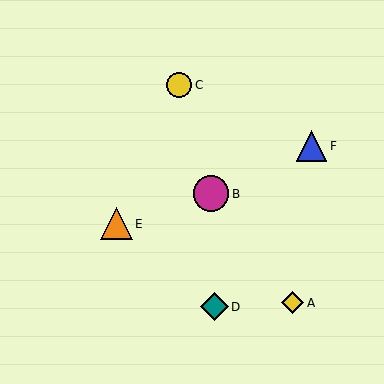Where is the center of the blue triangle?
The center of the blue triangle is at (312, 146).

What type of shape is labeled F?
Shape F is a blue triangle.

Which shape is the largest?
The magenta circle (labeled B) is the largest.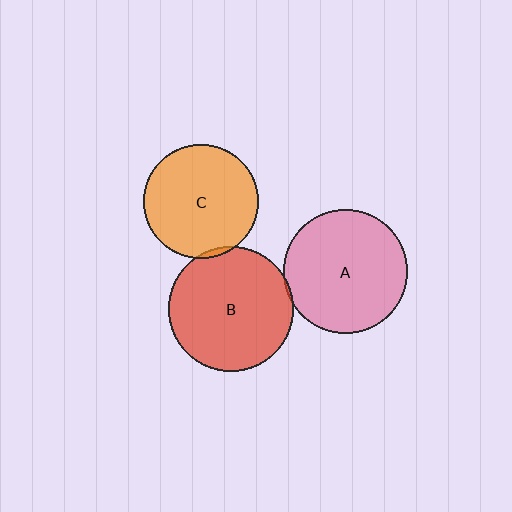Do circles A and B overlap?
Yes.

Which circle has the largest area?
Circle B (red).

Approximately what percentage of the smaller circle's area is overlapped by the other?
Approximately 5%.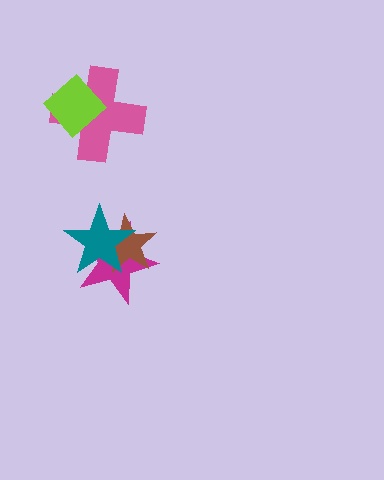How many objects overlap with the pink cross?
1 object overlaps with the pink cross.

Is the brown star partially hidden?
Yes, it is partially covered by another shape.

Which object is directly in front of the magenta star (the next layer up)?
The brown star is directly in front of the magenta star.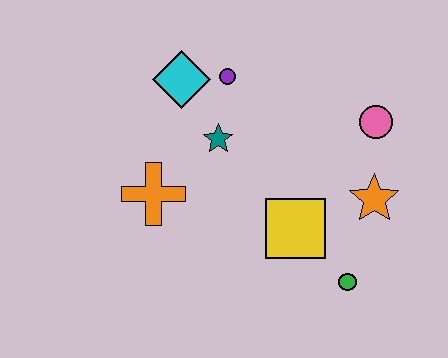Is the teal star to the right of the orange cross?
Yes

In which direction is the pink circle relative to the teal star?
The pink circle is to the right of the teal star.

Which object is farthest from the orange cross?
The pink circle is farthest from the orange cross.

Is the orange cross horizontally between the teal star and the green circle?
No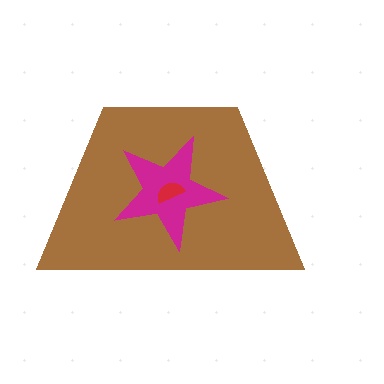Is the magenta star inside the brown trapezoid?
Yes.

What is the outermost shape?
The brown trapezoid.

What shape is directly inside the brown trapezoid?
The magenta star.